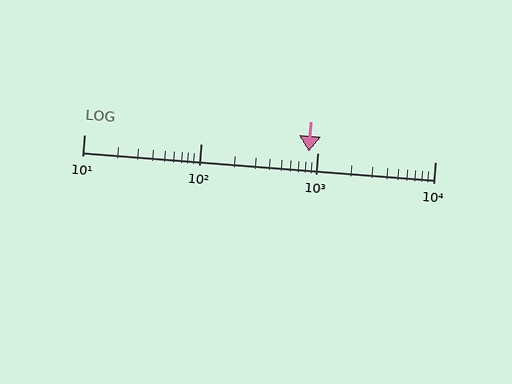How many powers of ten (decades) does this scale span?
The scale spans 3 decades, from 10 to 10000.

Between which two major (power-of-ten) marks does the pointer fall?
The pointer is between 100 and 1000.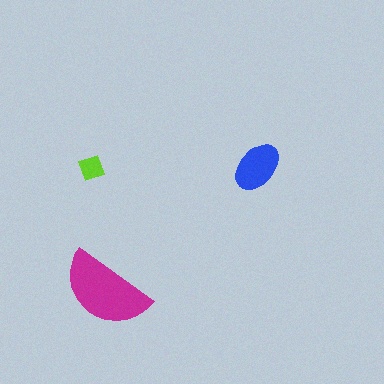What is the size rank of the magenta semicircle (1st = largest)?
1st.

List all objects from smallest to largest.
The lime diamond, the blue ellipse, the magenta semicircle.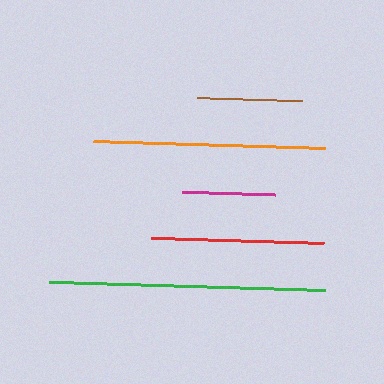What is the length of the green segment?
The green segment is approximately 277 pixels long.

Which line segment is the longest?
The green line is the longest at approximately 277 pixels.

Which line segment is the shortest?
The magenta line is the shortest at approximately 93 pixels.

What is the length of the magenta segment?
The magenta segment is approximately 93 pixels long.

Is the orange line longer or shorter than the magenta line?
The orange line is longer than the magenta line.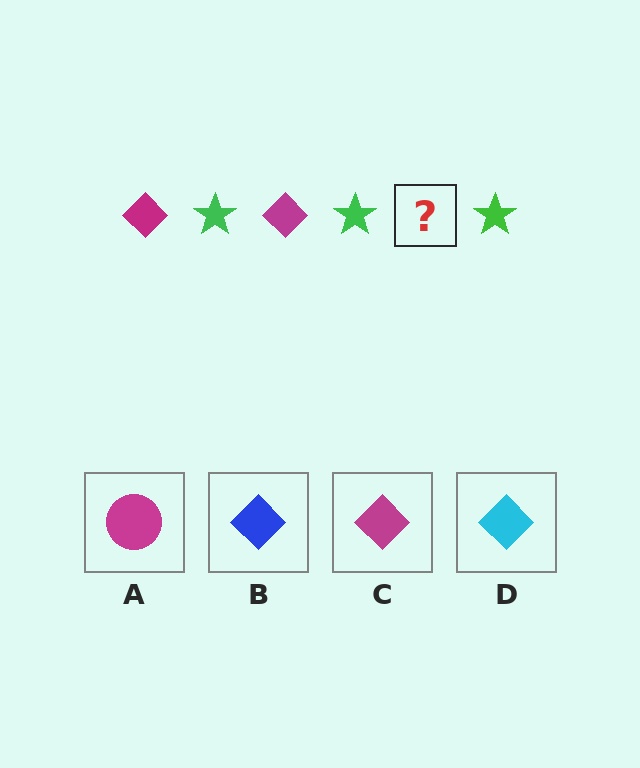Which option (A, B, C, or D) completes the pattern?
C.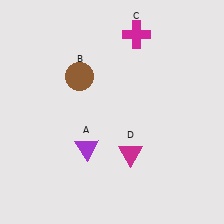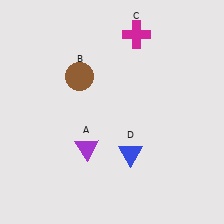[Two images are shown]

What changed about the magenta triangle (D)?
In Image 1, D is magenta. In Image 2, it changed to blue.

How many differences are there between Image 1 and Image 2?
There is 1 difference between the two images.